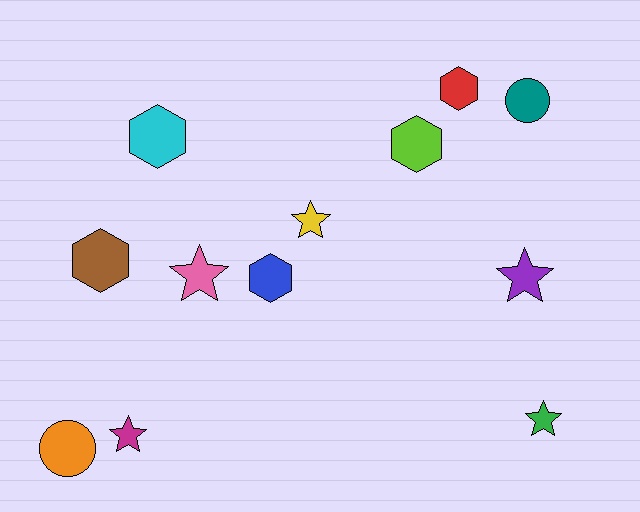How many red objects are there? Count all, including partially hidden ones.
There is 1 red object.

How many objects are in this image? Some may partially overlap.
There are 12 objects.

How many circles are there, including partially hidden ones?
There are 2 circles.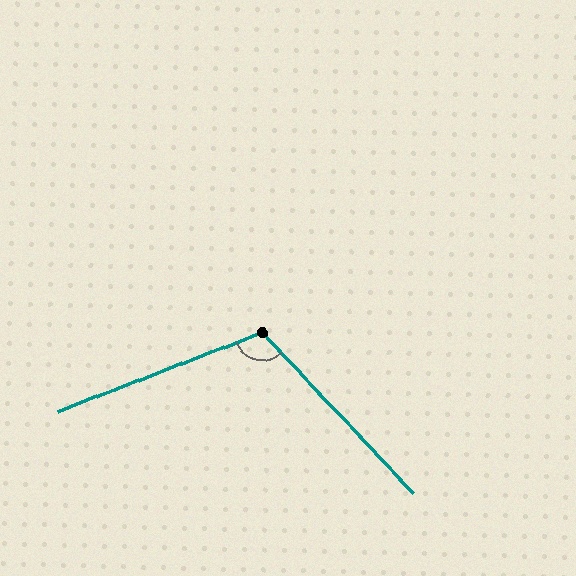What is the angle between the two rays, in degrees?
Approximately 112 degrees.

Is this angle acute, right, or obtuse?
It is obtuse.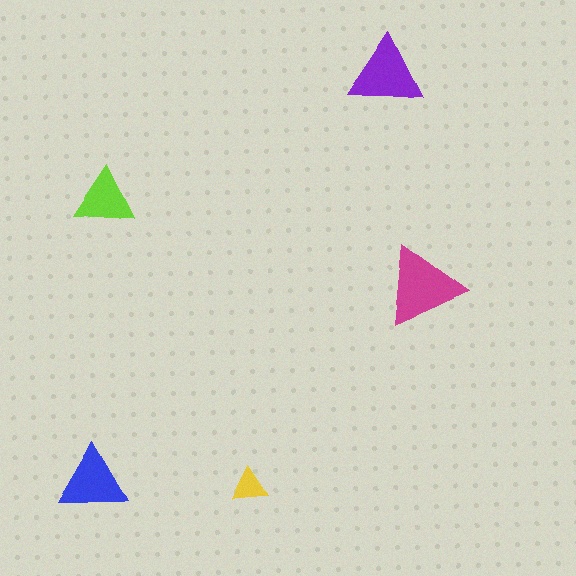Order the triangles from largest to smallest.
the magenta one, the purple one, the blue one, the lime one, the yellow one.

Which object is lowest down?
The yellow triangle is bottommost.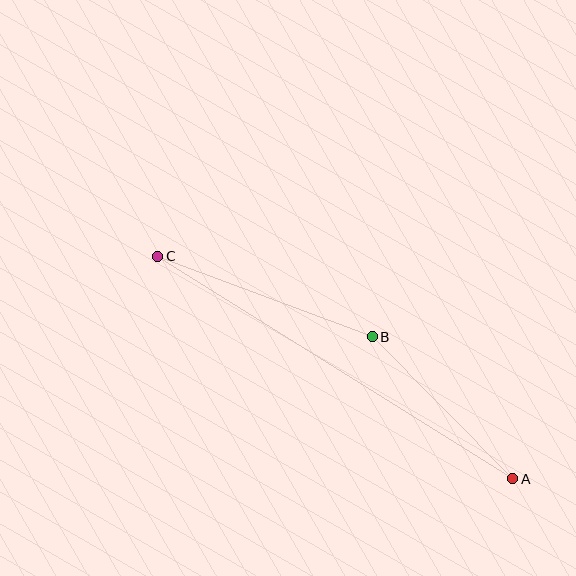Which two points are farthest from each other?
Points A and C are farthest from each other.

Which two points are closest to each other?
Points A and B are closest to each other.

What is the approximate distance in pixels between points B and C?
The distance between B and C is approximately 229 pixels.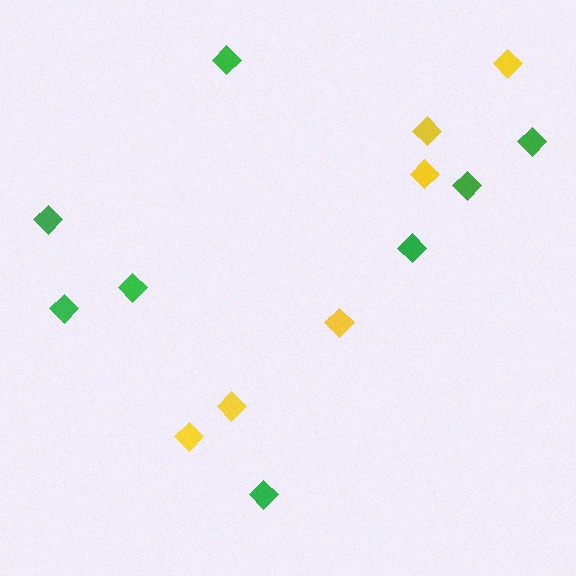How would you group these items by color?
There are 2 groups: one group of yellow diamonds (6) and one group of green diamonds (8).